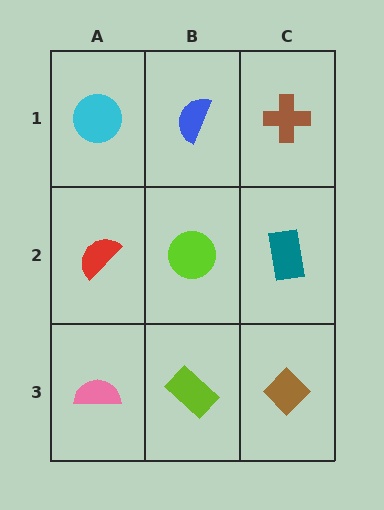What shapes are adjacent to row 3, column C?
A teal rectangle (row 2, column C), a lime rectangle (row 3, column B).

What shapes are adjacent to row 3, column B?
A lime circle (row 2, column B), a pink semicircle (row 3, column A), a brown diamond (row 3, column C).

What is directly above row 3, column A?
A red semicircle.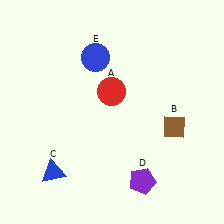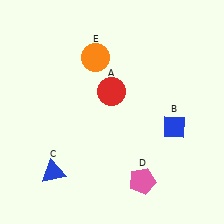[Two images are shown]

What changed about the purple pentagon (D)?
In Image 1, D is purple. In Image 2, it changed to pink.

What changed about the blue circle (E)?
In Image 1, E is blue. In Image 2, it changed to orange.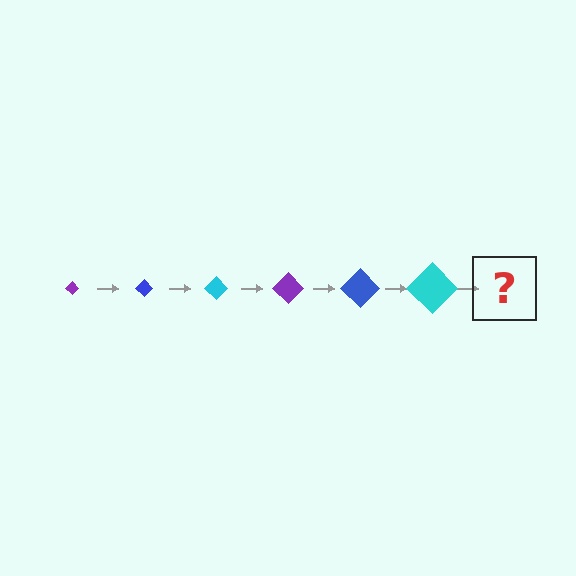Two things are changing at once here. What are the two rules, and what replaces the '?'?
The two rules are that the diamond grows larger each step and the color cycles through purple, blue, and cyan. The '?' should be a purple diamond, larger than the previous one.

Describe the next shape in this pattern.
It should be a purple diamond, larger than the previous one.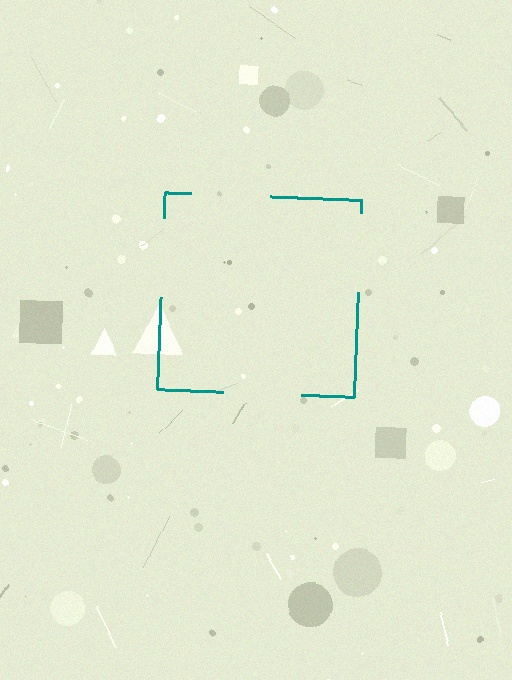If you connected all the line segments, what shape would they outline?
They would outline a square.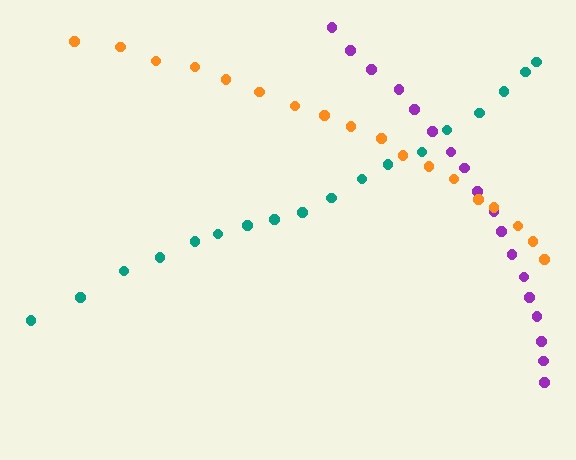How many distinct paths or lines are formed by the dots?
There are 3 distinct paths.